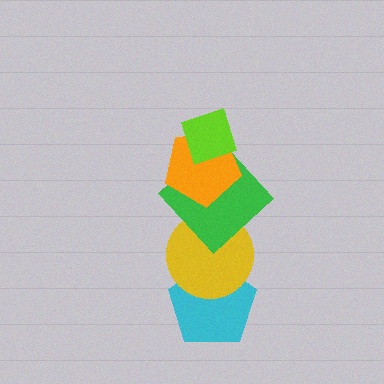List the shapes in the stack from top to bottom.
From top to bottom: the lime diamond, the orange pentagon, the green diamond, the yellow circle, the cyan pentagon.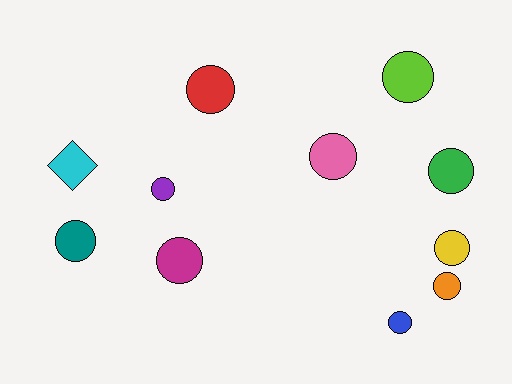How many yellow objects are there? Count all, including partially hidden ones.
There is 1 yellow object.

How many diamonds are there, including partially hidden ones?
There is 1 diamond.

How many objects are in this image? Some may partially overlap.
There are 11 objects.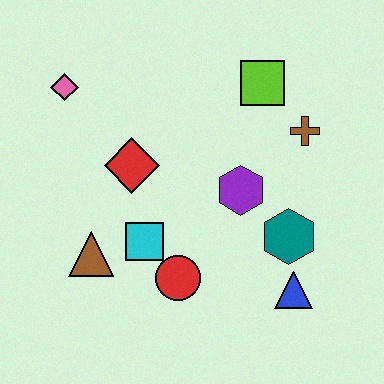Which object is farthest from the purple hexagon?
The pink diamond is farthest from the purple hexagon.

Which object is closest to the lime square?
The brown cross is closest to the lime square.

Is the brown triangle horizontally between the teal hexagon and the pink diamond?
Yes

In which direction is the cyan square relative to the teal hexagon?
The cyan square is to the left of the teal hexagon.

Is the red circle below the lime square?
Yes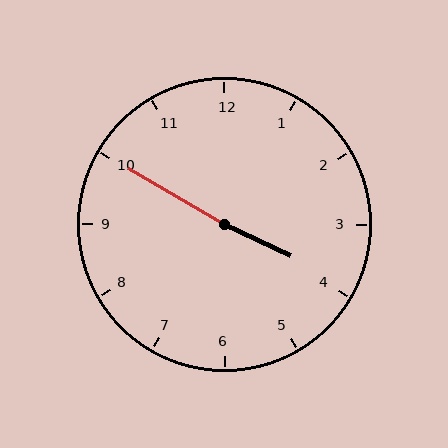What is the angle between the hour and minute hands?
Approximately 175 degrees.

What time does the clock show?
3:50.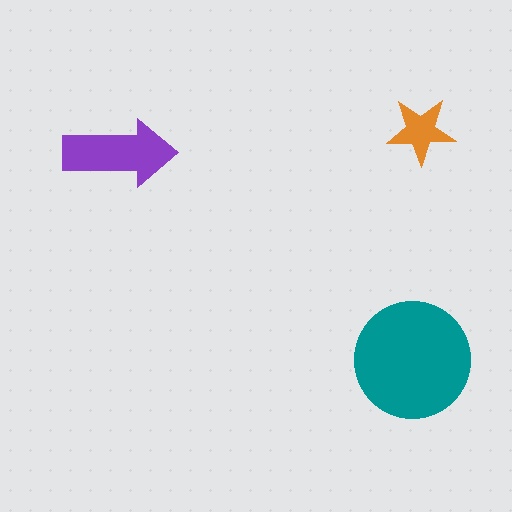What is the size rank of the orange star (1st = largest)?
3rd.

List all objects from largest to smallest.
The teal circle, the purple arrow, the orange star.